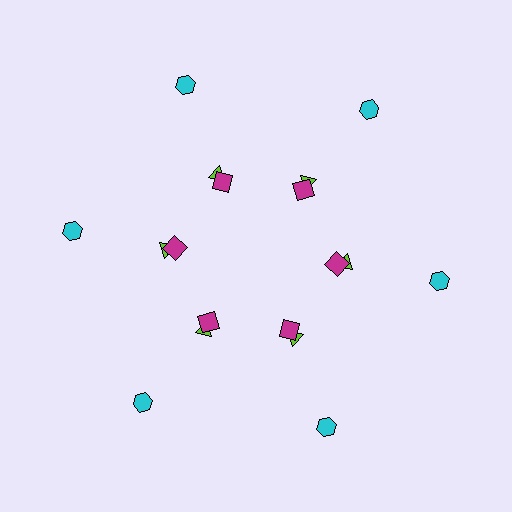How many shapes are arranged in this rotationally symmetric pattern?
There are 18 shapes, arranged in 6 groups of 3.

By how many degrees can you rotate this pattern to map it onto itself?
The pattern maps onto itself every 60 degrees of rotation.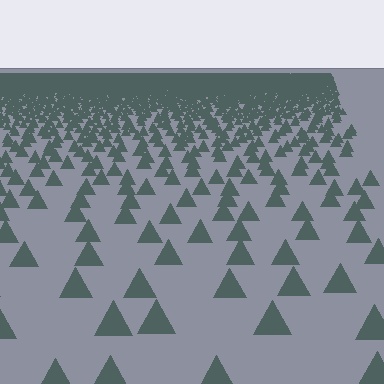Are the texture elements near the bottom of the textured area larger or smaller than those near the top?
Larger. Near the bottom, elements are closer to the viewer and appear at a bigger on-screen size.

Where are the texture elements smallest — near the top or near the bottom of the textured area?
Near the top.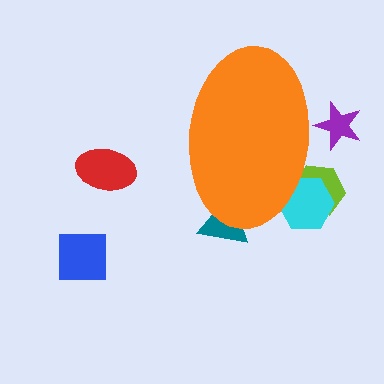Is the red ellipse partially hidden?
No, the red ellipse is fully visible.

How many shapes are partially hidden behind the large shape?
4 shapes are partially hidden.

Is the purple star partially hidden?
Yes, the purple star is partially hidden behind the orange ellipse.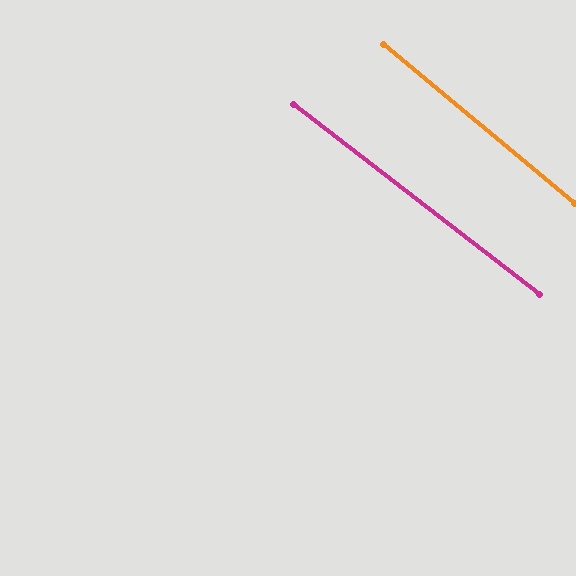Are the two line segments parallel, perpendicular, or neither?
Parallel — their directions differ by only 1.9°.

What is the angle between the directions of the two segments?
Approximately 2 degrees.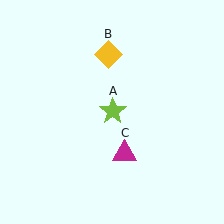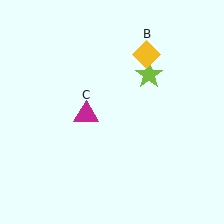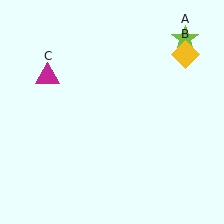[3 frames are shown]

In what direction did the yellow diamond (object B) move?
The yellow diamond (object B) moved right.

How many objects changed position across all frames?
3 objects changed position: lime star (object A), yellow diamond (object B), magenta triangle (object C).